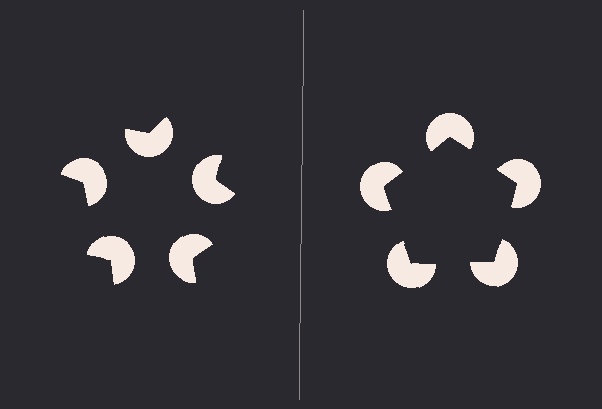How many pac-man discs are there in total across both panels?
10 — 5 on each side.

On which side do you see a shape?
An illusory pentagon appears on the right side. On the left side the wedge cuts are rotated, so no coherent shape forms.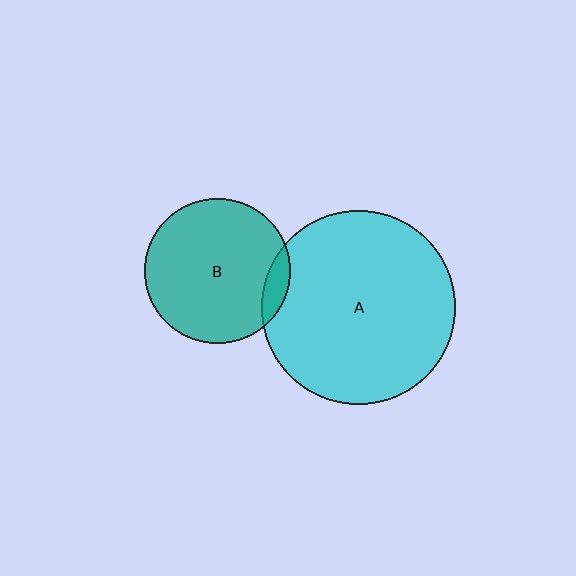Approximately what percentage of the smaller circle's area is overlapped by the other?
Approximately 10%.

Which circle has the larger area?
Circle A (cyan).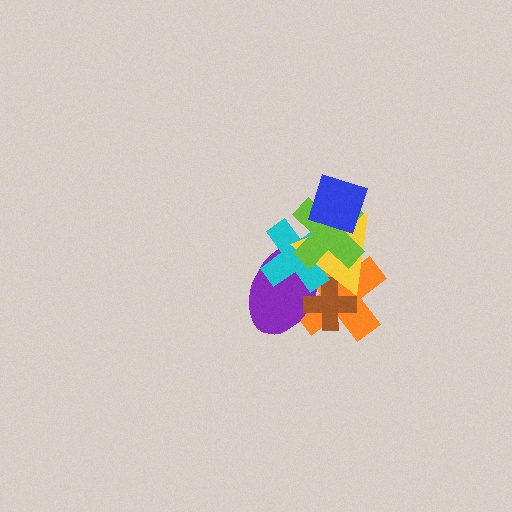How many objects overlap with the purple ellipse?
5 objects overlap with the purple ellipse.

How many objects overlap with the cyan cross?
4 objects overlap with the cyan cross.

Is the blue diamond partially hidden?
No, no other shape covers it.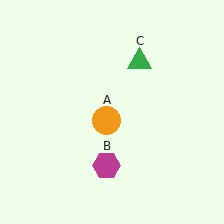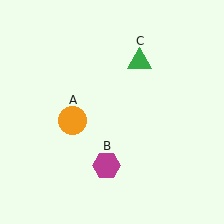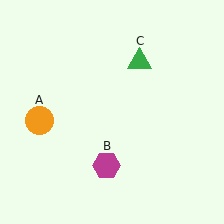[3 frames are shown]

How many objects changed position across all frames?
1 object changed position: orange circle (object A).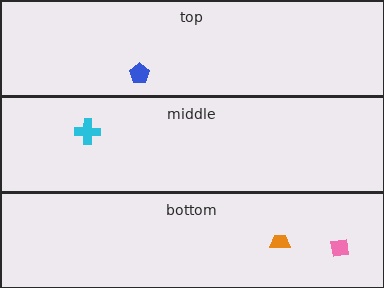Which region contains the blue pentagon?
The top region.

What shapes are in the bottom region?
The pink square, the orange trapezoid.